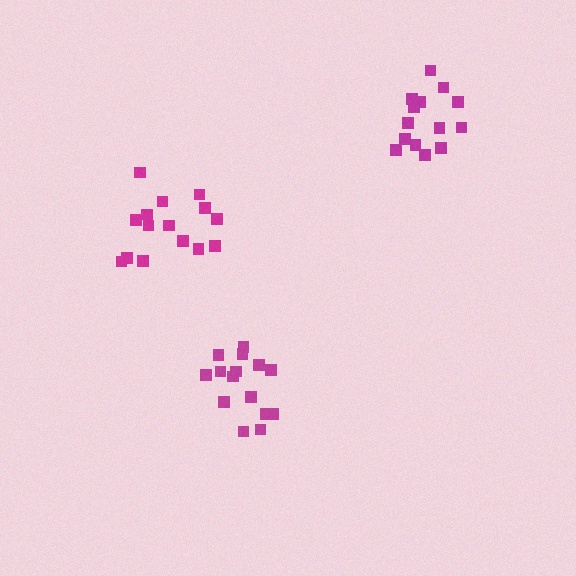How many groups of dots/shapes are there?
There are 3 groups.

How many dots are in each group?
Group 1: 15 dots, Group 2: 14 dots, Group 3: 15 dots (44 total).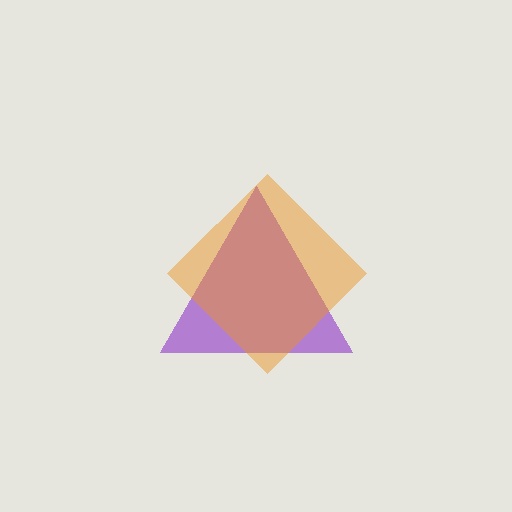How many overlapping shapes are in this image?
There are 2 overlapping shapes in the image.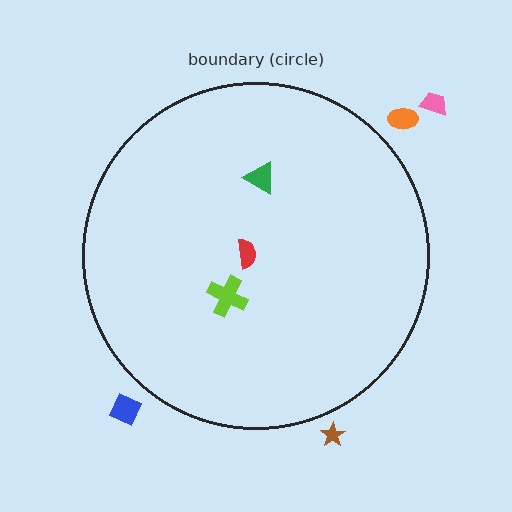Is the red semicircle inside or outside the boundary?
Inside.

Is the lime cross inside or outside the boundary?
Inside.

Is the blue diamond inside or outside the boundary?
Outside.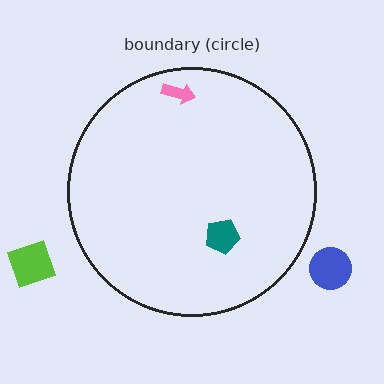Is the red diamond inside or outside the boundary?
Outside.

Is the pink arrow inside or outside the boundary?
Inside.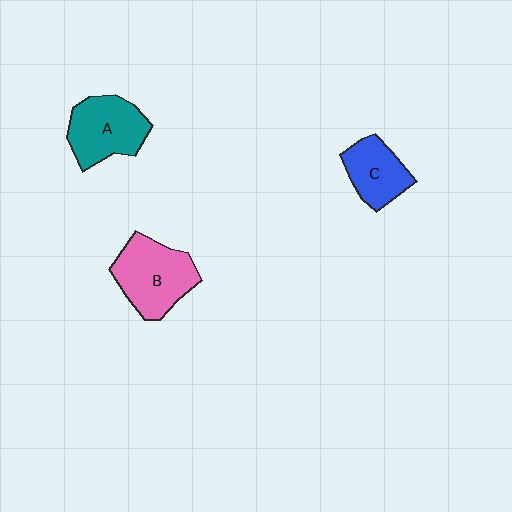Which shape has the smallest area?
Shape C (blue).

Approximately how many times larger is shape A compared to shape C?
Approximately 1.3 times.